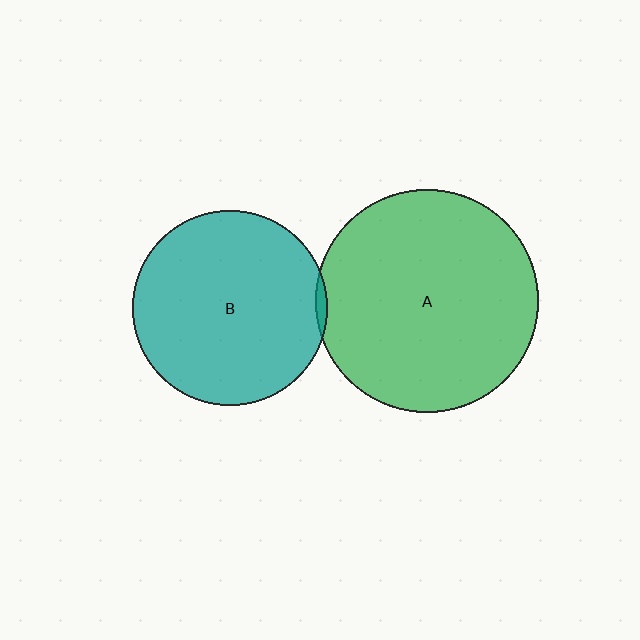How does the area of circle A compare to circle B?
Approximately 1.3 times.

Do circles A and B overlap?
Yes.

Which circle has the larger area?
Circle A (green).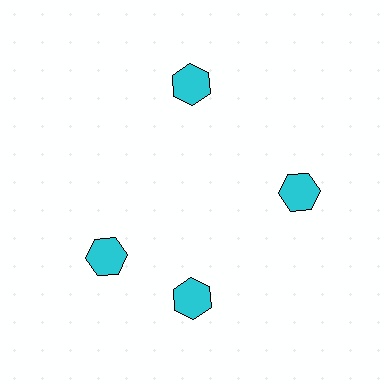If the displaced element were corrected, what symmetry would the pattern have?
It would have 4-fold rotational symmetry — the pattern would map onto itself every 90 degrees.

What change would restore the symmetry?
The symmetry would be restored by rotating it back into even spacing with its neighbors so that all 4 hexagons sit at equal angles and equal distance from the center.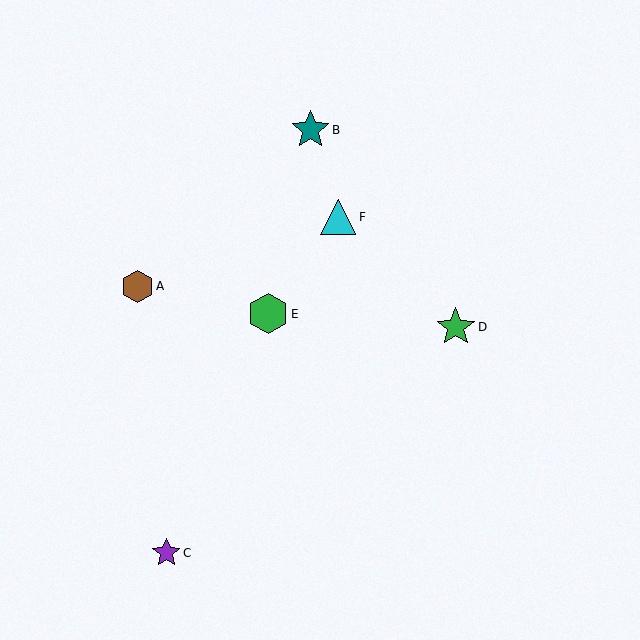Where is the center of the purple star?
The center of the purple star is at (166, 553).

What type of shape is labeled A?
Shape A is a brown hexagon.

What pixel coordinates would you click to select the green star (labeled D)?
Click at (456, 327) to select the green star D.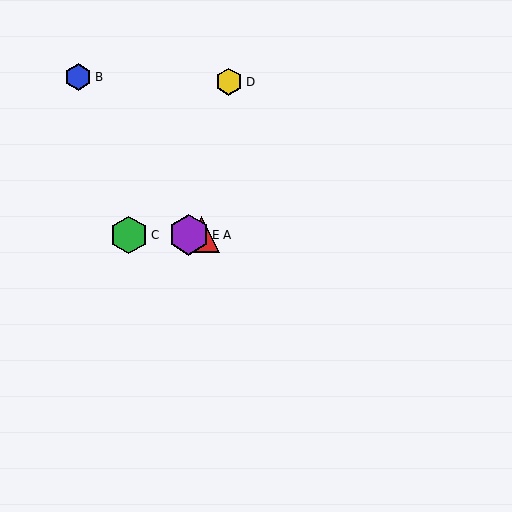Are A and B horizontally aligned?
No, A is at y≈235 and B is at y≈77.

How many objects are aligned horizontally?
3 objects (A, C, E) are aligned horizontally.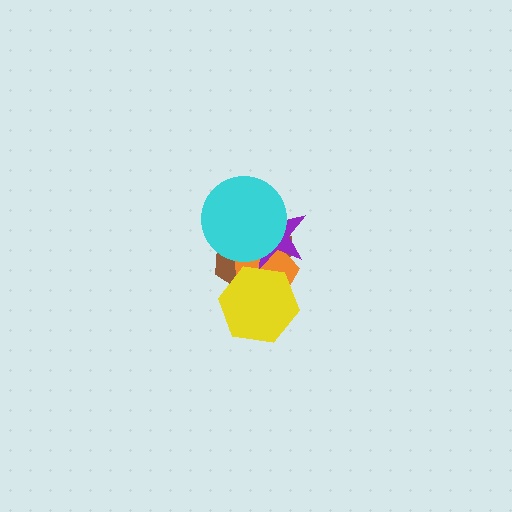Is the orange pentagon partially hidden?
Yes, it is partially covered by another shape.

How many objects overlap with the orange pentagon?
4 objects overlap with the orange pentagon.